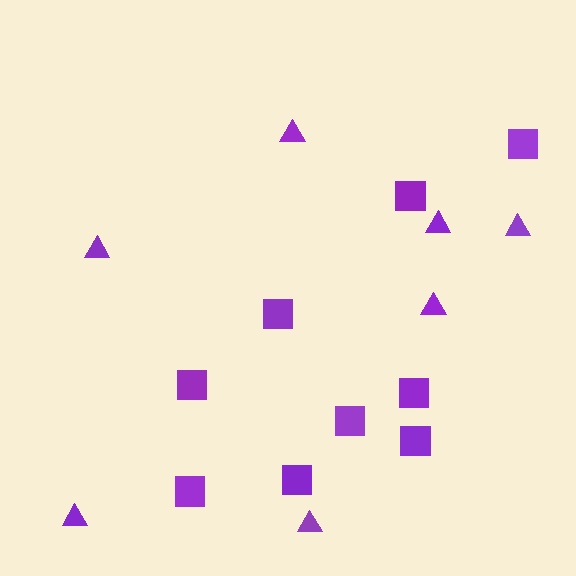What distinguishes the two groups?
There are 2 groups: one group of triangles (7) and one group of squares (9).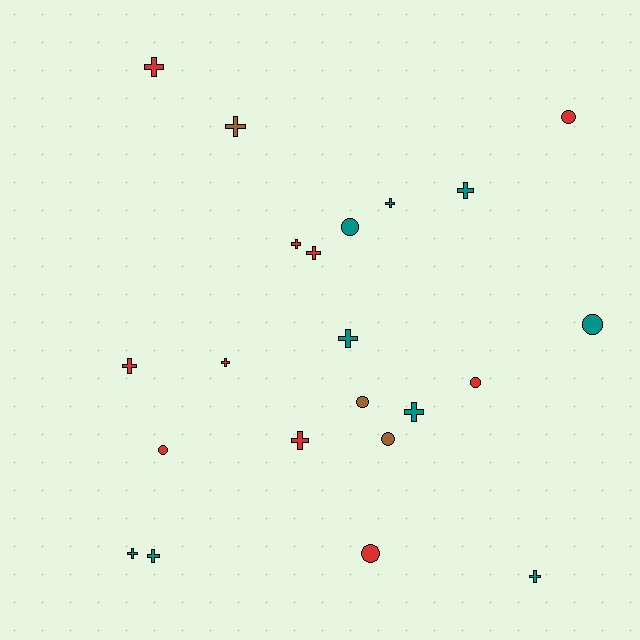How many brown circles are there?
There are 2 brown circles.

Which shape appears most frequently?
Cross, with 14 objects.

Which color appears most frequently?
Red, with 10 objects.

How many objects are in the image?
There are 22 objects.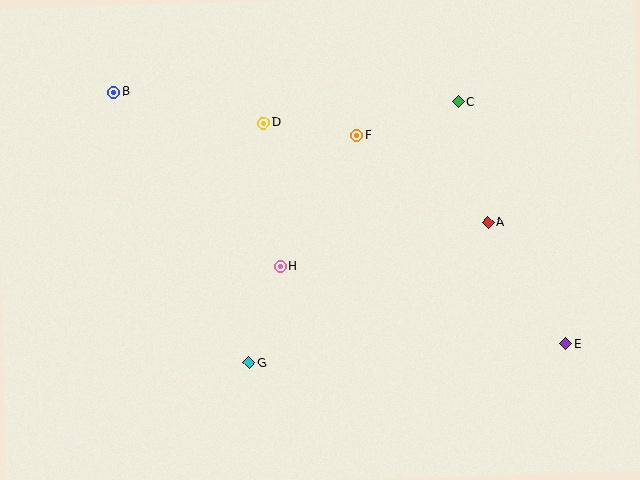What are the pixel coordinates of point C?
Point C is at (458, 102).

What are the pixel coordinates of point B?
Point B is at (114, 92).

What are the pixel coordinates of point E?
Point E is at (566, 344).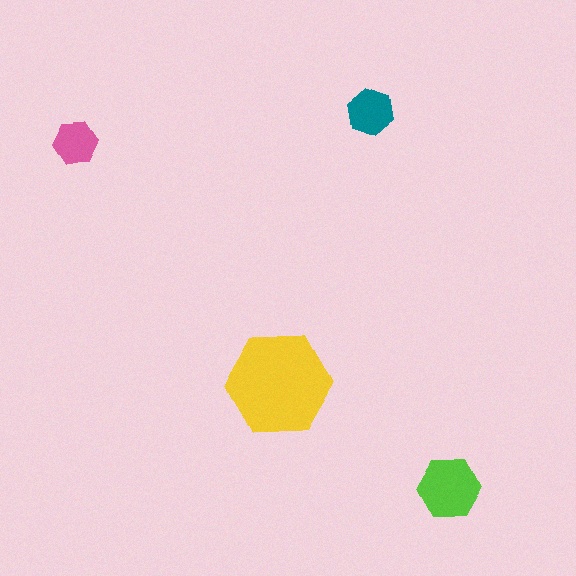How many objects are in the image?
There are 4 objects in the image.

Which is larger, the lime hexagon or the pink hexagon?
The lime one.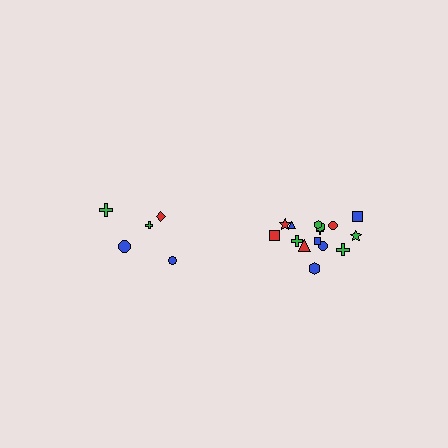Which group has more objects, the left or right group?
The right group.